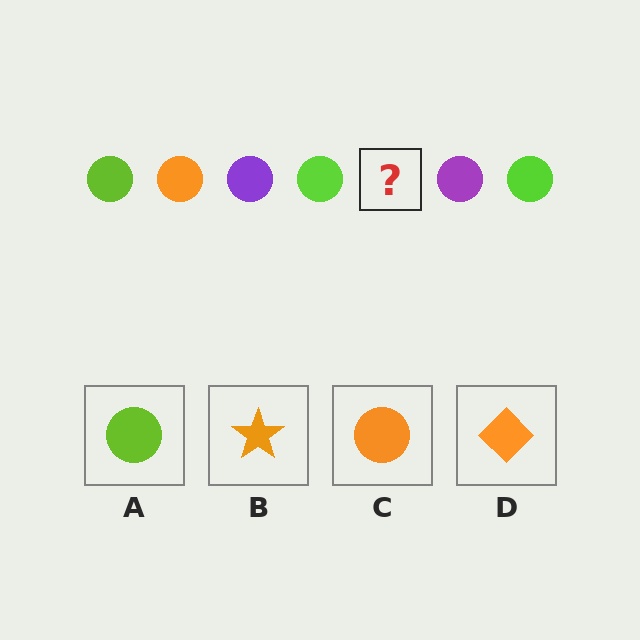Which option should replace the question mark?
Option C.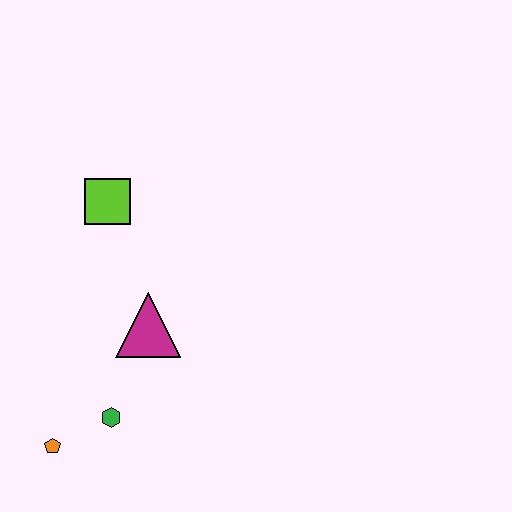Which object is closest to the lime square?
The magenta triangle is closest to the lime square.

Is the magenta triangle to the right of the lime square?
Yes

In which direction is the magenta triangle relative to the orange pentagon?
The magenta triangle is above the orange pentagon.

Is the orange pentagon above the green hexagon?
No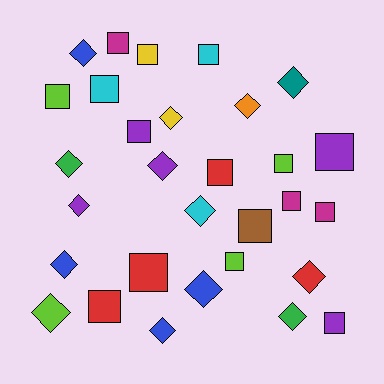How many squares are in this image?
There are 16 squares.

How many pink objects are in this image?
There are no pink objects.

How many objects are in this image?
There are 30 objects.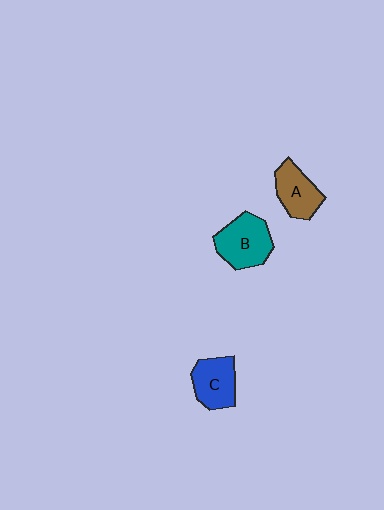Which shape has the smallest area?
Shape A (brown).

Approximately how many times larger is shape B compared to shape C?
Approximately 1.2 times.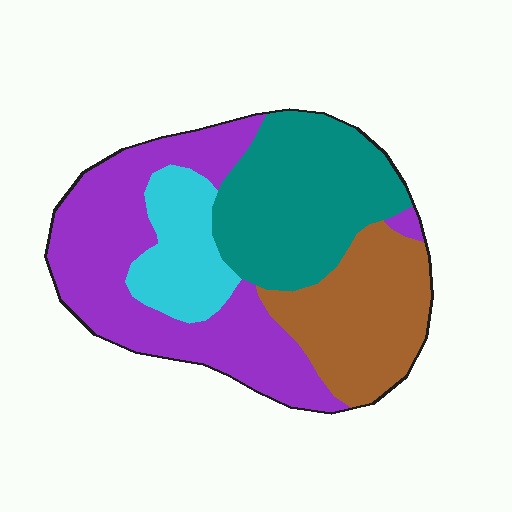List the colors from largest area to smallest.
From largest to smallest: purple, teal, brown, cyan.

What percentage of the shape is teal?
Teal takes up about one quarter (1/4) of the shape.